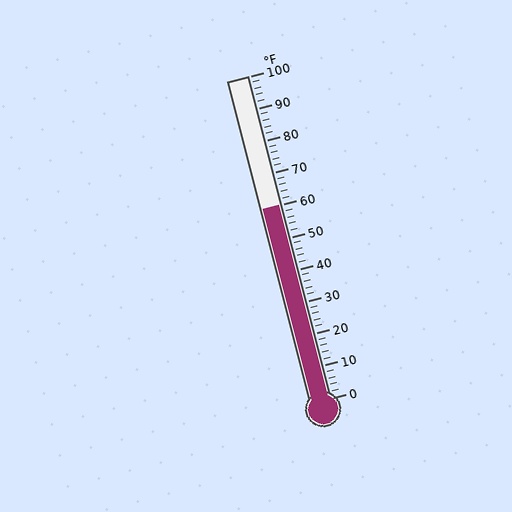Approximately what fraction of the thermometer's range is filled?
The thermometer is filled to approximately 60% of its range.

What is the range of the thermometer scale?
The thermometer scale ranges from 0°F to 100°F.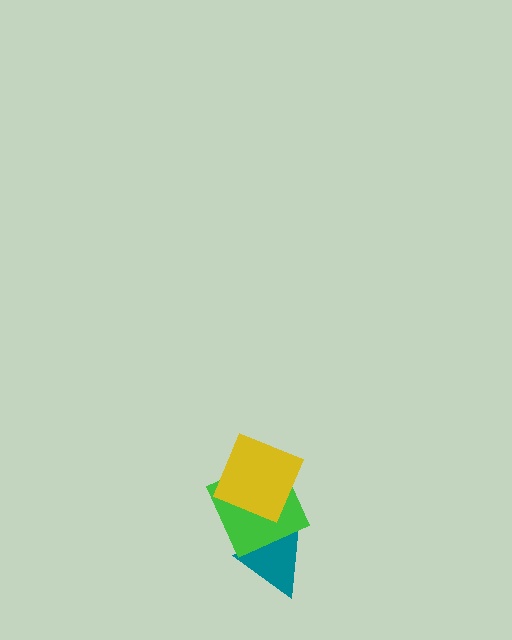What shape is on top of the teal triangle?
The green square is on top of the teal triangle.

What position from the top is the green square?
The green square is 2nd from the top.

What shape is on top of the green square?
The yellow square is on top of the green square.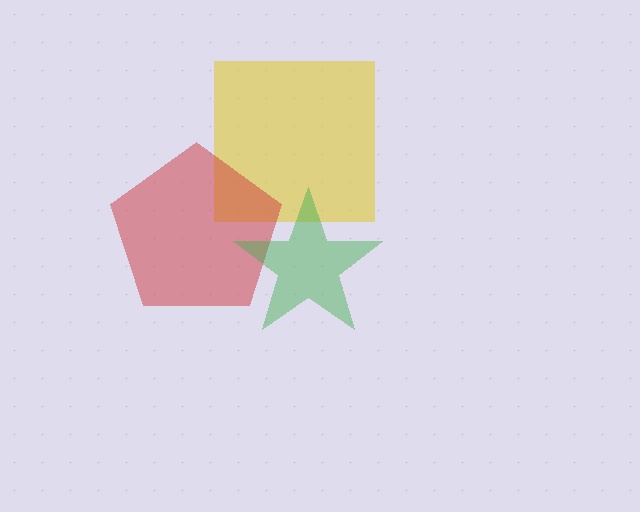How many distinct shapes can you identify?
There are 3 distinct shapes: a yellow square, a red pentagon, a green star.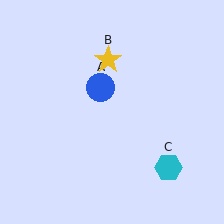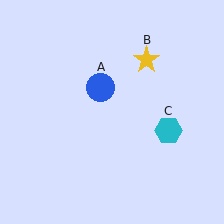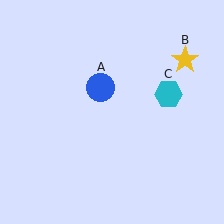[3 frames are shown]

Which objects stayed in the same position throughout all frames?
Blue circle (object A) remained stationary.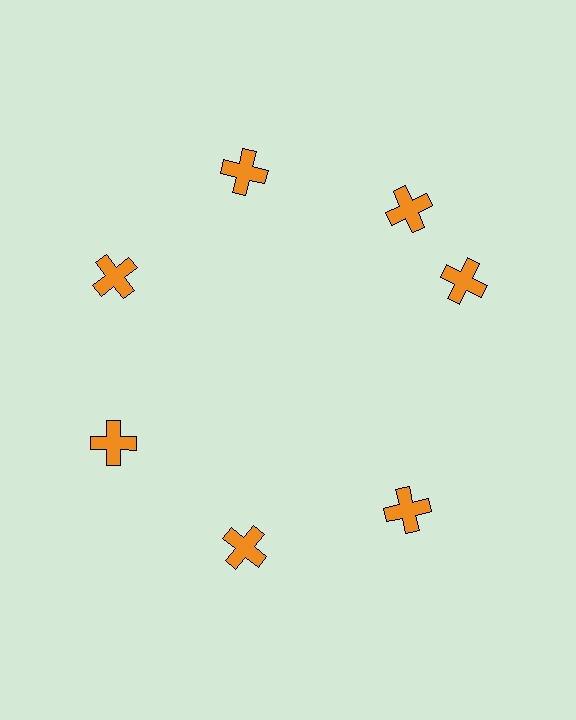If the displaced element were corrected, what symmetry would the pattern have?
It would have 7-fold rotational symmetry — the pattern would map onto itself every 51 degrees.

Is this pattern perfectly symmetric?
No. The 7 orange crosses are arranged in a ring, but one element near the 3 o'clock position is rotated out of alignment along the ring, breaking the 7-fold rotational symmetry.